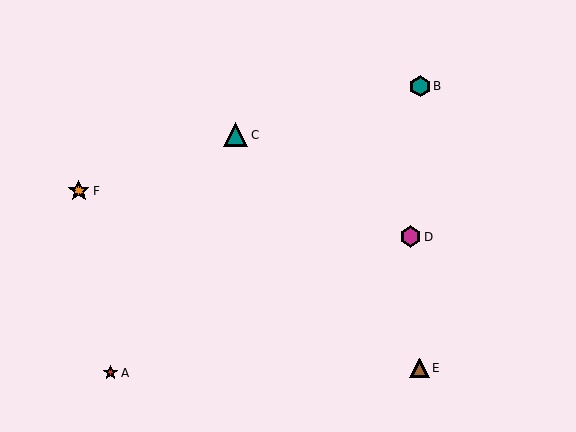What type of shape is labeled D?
Shape D is a magenta hexagon.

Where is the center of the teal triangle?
The center of the teal triangle is at (235, 135).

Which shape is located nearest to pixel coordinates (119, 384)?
The red star (labeled A) at (111, 373) is nearest to that location.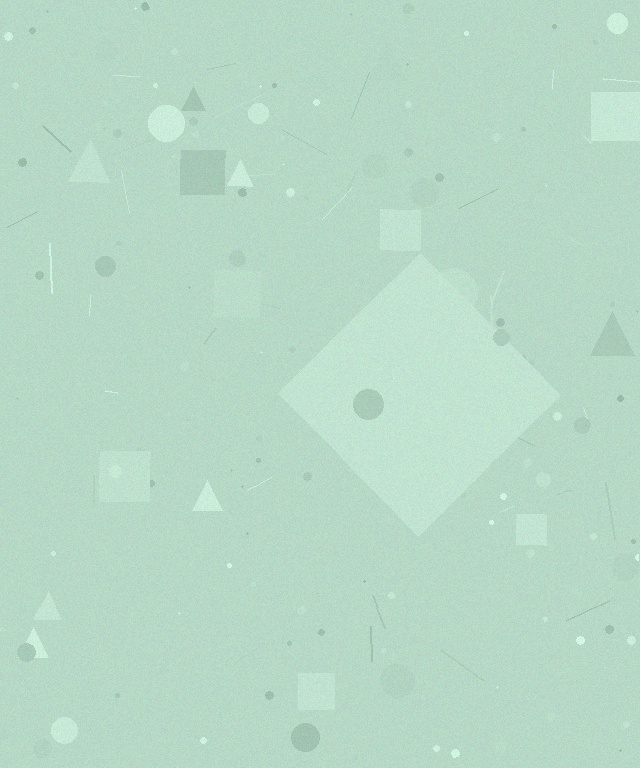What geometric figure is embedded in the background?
A diamond is embedded in the background.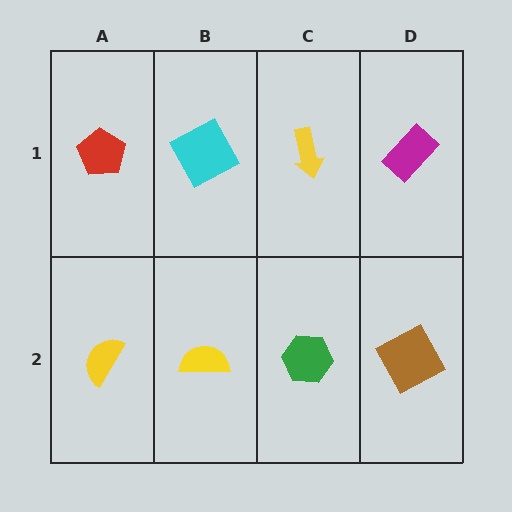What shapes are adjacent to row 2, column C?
A yellow arrow (row 1, column C), a yellow semicircle (row 2, column B), a brown square (row 2, column D).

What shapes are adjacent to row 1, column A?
A yellow semicircle (row 2, column A), a cyan square (row 1, column B).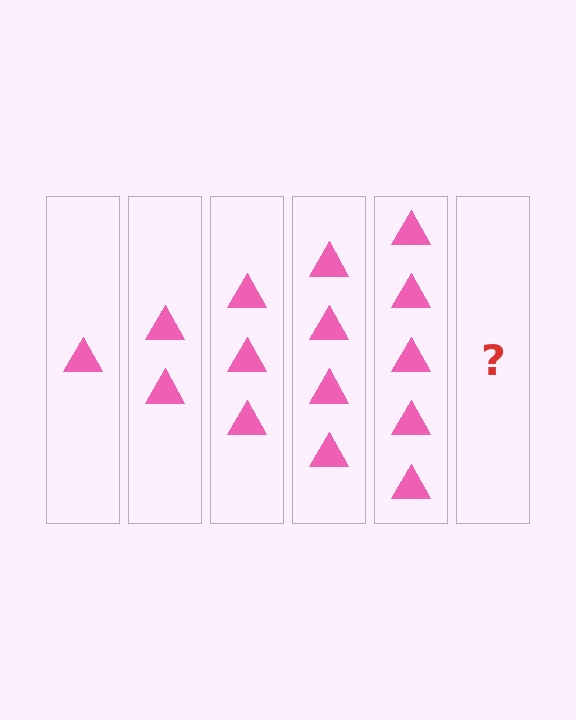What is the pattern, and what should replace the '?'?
The pattern is that each step adds one more triangle. The '?' should be 6 triangles.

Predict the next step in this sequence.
The next step is 6 triangles.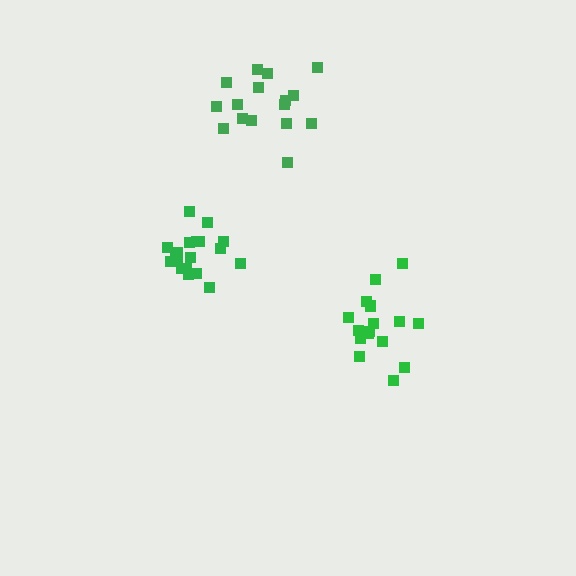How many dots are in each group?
Group 1: 19 dots, Group 2: 16 dots, Group 3: 16 dots (51 total).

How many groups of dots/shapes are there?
There are 3 groups.